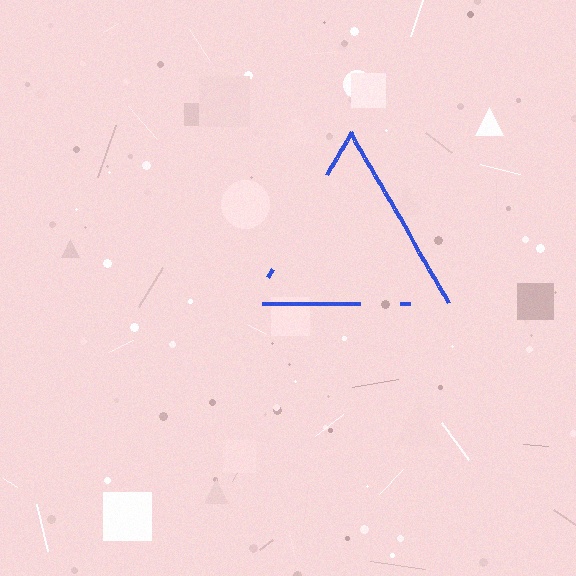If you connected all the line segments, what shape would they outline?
They would outline a triangle.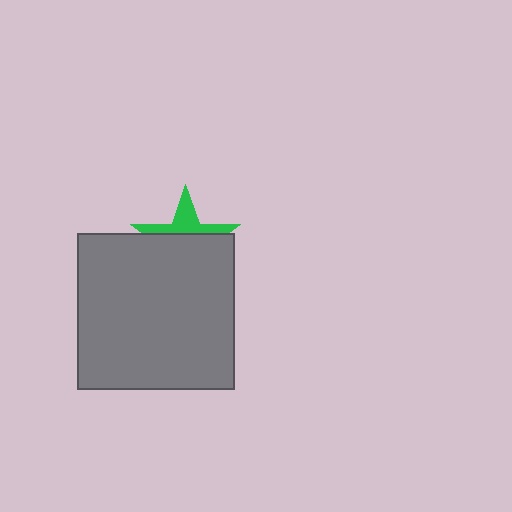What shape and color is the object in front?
The object in front is a gray square.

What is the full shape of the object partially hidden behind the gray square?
The partially hidden object is a green star.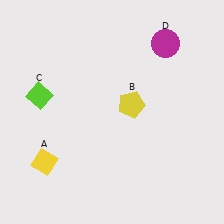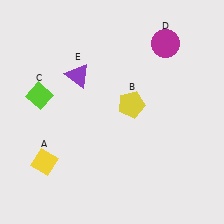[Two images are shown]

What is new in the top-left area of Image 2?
A purple triangle (E) was added in the top-left area of Image 2.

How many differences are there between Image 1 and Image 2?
There is 1 difference between the two images.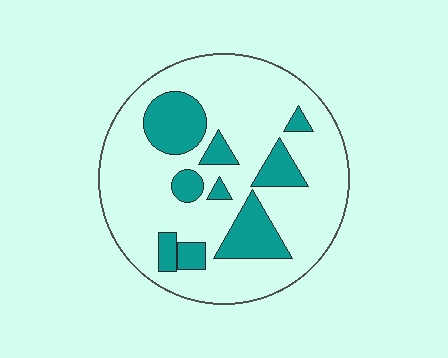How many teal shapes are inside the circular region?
9.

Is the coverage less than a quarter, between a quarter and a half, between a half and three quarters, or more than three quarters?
Less than a quarter.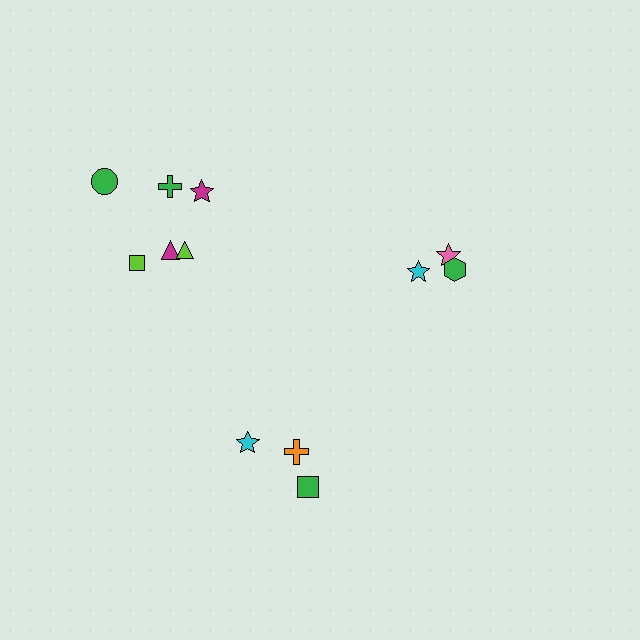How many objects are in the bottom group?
There are 3 objects.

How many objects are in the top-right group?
There are 3 objects.